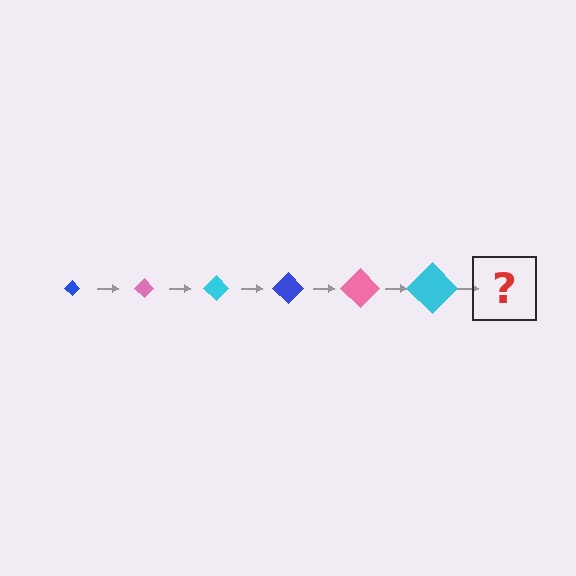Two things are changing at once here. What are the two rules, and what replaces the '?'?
The two rules are that the diamond grows larger each step and the color cycles through blue, pink, and cyan. The '?' should be a blue diamond, larger than the previous one.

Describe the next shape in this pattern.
It should be a blue diamond, larger than the previous one.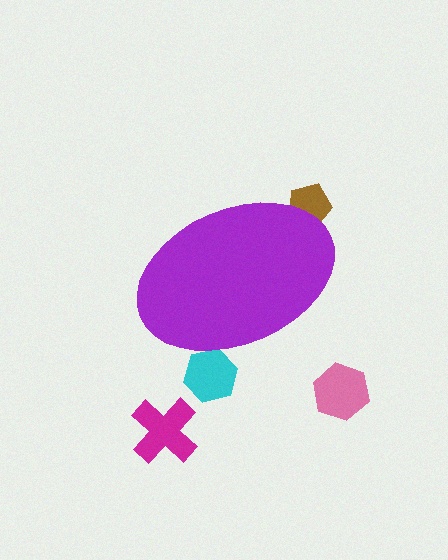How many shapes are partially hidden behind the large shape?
2 shapes are partially hidden.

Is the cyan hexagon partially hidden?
Yes, the cyan hexagon is partially hidden behind the purple ellipse.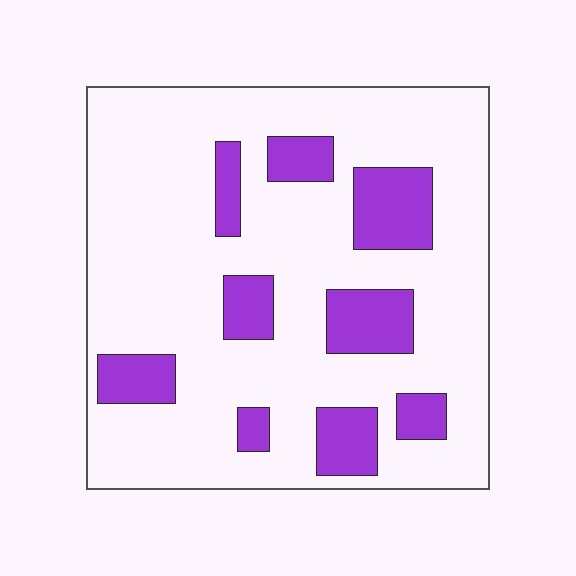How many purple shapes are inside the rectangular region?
9.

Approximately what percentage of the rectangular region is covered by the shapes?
Approximately 20%.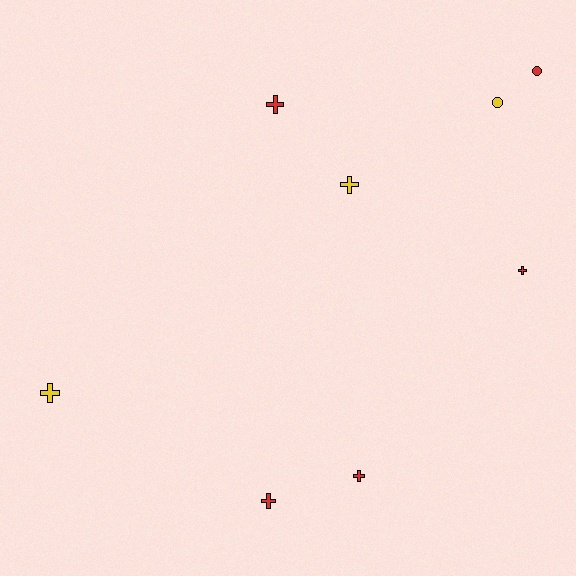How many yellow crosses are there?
There are 2 yellow crosses.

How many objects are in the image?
There are 8 objects.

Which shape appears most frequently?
Cross, with 6 objects.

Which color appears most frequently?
Red, with 5 objects.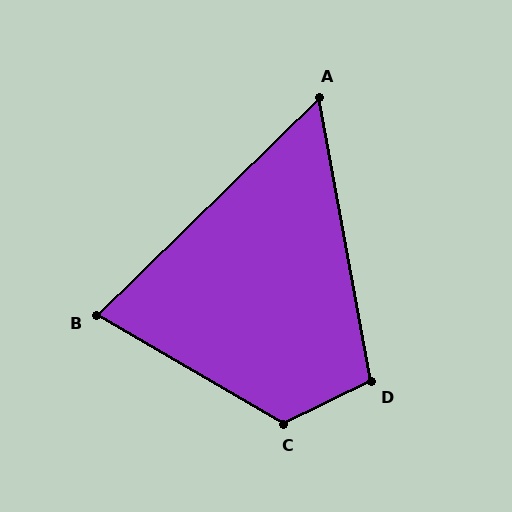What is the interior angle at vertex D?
Approximately 106 degrees (obtuse).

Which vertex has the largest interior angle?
C, at approximately 124 degrees.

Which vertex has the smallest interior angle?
A, at approximately 56 degrees.